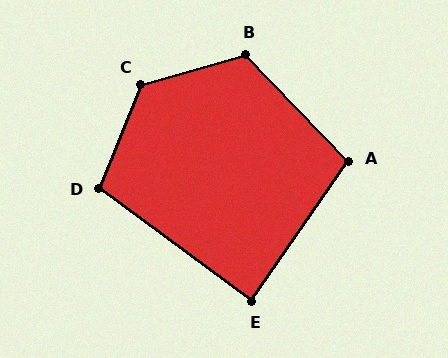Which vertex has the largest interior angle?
C, at approximately 128 degrees.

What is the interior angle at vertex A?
Approximately 101 degrees (obtuse).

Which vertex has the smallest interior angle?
E, at approximately 88 degrees.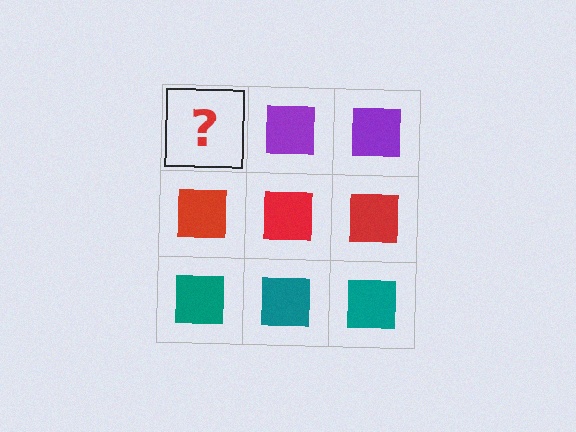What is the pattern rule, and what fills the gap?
The rule is that each row has a consistent color. The gap should be filled with a purple square.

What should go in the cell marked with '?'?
The missing cell should contain a purple square.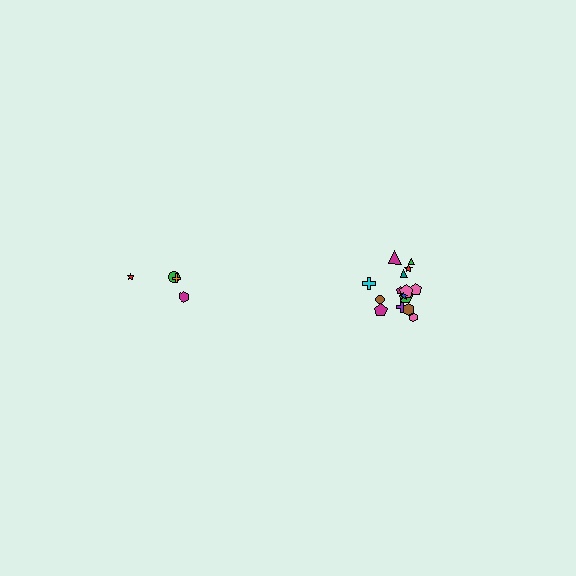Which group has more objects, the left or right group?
The right group.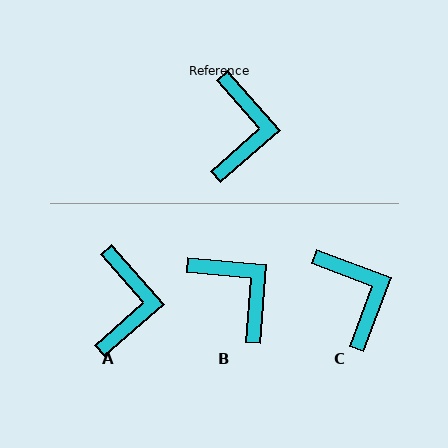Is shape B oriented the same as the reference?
No, it is off by about 44 degrees.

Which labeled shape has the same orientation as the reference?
A.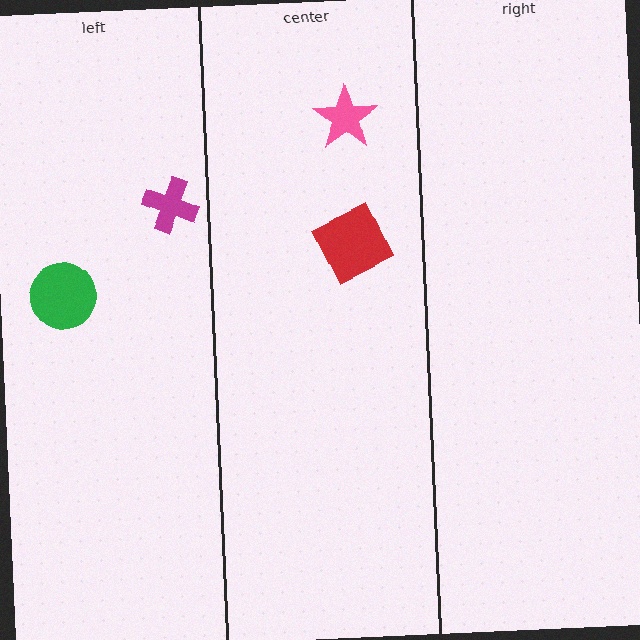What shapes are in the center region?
The pink star, the red square.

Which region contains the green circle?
The left region.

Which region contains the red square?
The center region.